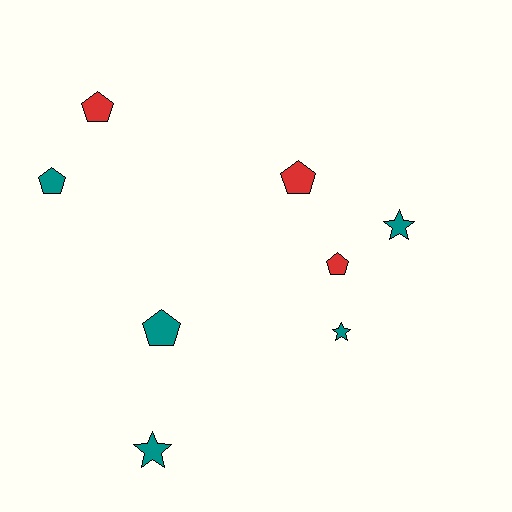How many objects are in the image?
There are 8 objects.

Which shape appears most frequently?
Pentagon, with 5 objects.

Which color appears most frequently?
Teal, with 5 objects.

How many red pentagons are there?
There are 3 red pentagons.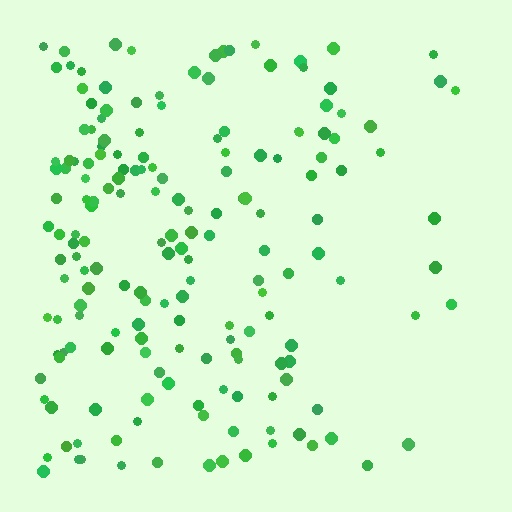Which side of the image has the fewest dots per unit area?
The right.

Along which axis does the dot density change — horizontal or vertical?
Horizontal.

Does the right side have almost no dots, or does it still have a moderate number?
Still a moderate number, just noticeably fewer than the left.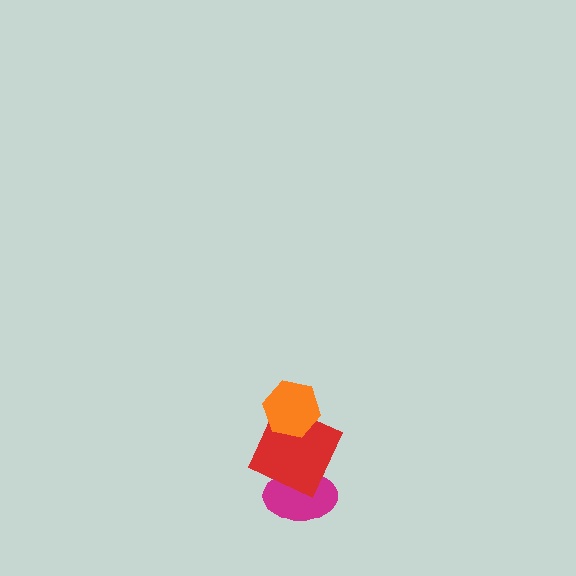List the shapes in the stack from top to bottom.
From top to bottom: the orange hexagon, the red square, the magenta ellipse.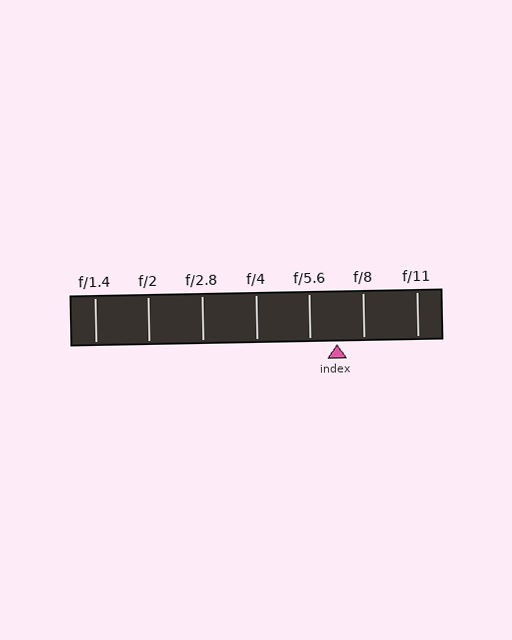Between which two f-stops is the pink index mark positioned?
The index mark is between f/5.6 and f/8.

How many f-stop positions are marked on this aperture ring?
There are 7 f-stop positions marked.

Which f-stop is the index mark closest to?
The index mark is closest to f/8.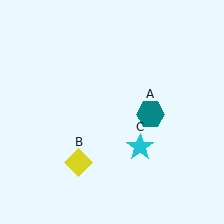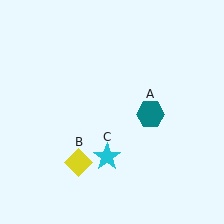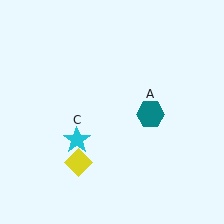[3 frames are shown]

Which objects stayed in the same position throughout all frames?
Teal hexagon (object A) and yellow diamond (object B) remained stationary.